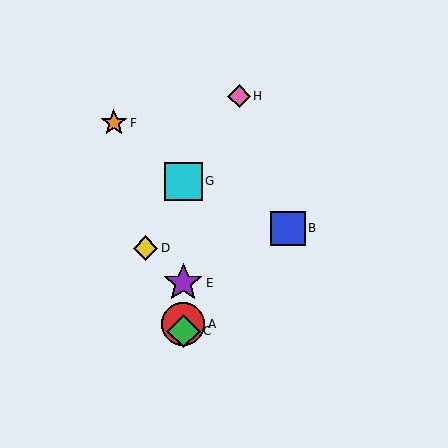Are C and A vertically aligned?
Yes, both are at x≈183.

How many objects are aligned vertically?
4 objects (A, C, E, G) are aligned vertically.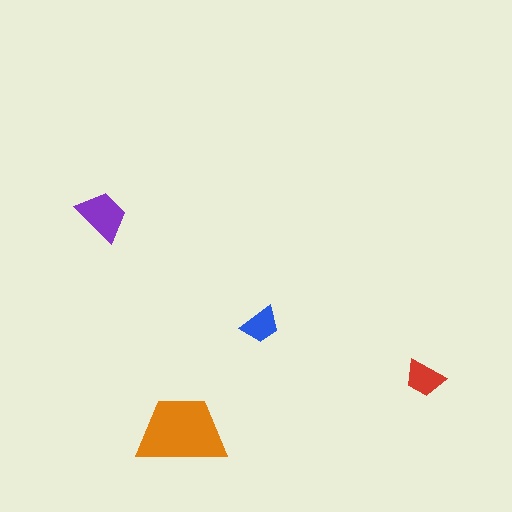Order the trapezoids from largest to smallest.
the orange one, the purple one, the red one, the blue one.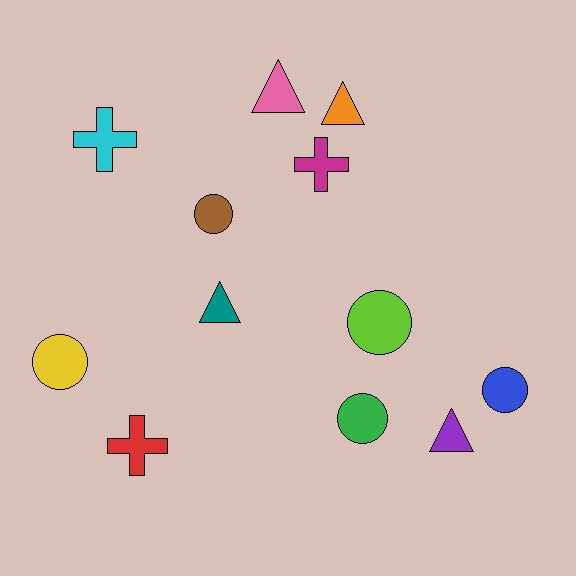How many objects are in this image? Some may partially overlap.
There are 12 objects.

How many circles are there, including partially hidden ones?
There are 5 circles.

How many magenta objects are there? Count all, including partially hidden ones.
There is 1 magenta object.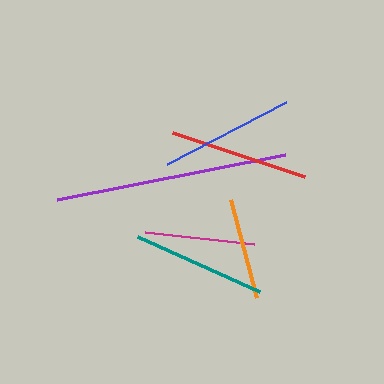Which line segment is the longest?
The purple line is the longest at approximately 232 pixels.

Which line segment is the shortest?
The orange line is the shortest at approximately 101 pixels.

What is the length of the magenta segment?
The magenta segment is approximately 109 pixels long.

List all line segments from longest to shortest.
From longest to shortest: purple, red, blue, teal, magenta, orange.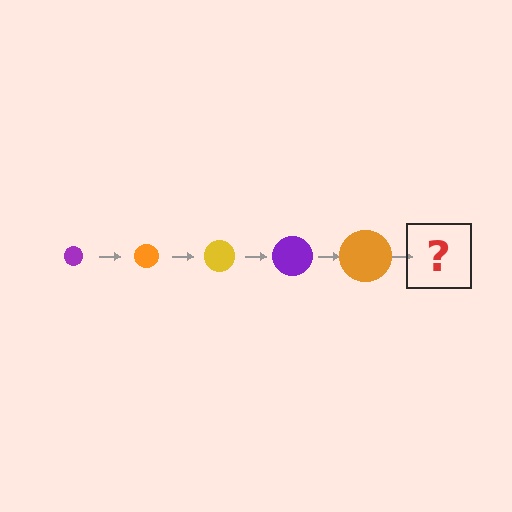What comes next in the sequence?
The next element should be a yellow circle, larger than the previous one.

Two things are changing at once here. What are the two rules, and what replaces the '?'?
The two rules are that the circle grows larger each step and the color cycles through purple, orange, and yellow. The '?' should be a yellow circle, larger than the previous one.